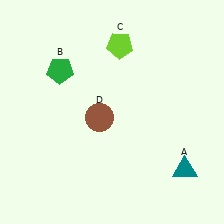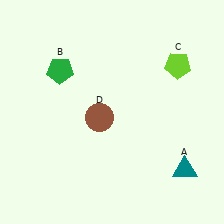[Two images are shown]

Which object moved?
The lime pentagon (C) moved right.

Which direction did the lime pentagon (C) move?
The lime pentagon (C) moved right.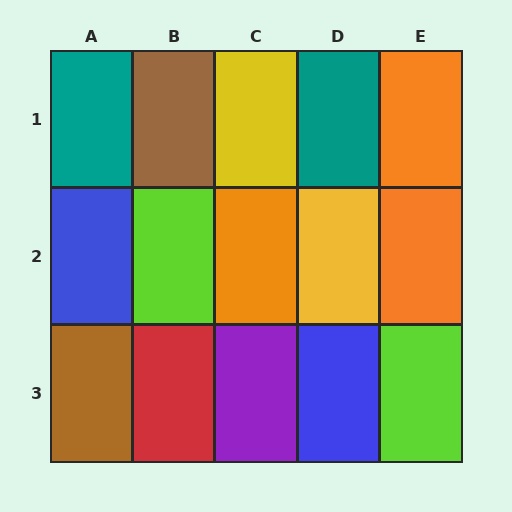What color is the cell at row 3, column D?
Blue.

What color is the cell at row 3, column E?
Lime.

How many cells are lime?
2 cells are lime.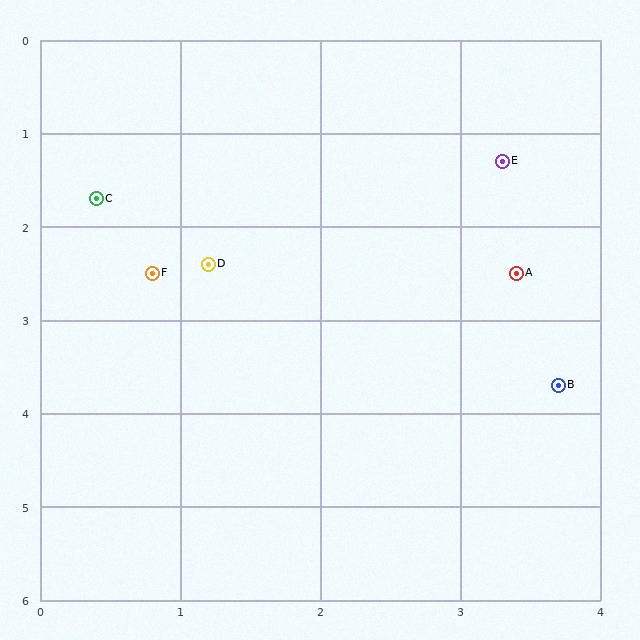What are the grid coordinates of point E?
Point E is at approximately (3.3, 1.3).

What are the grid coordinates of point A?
Point A is at approximately (3.4, 2.5).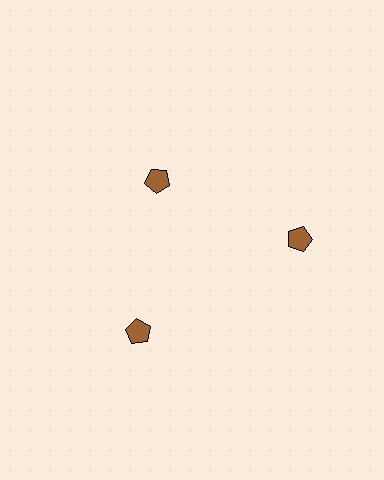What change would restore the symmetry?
The symmetry would be restored by moving it outward, back onto the ring so that all 3 pentagons sit at equal angles and equal distance from the center.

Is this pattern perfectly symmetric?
No. The 3 brown pentagons are arranged in a ring, but one element near the 11 o'clock position is pulled inward toward the center, breaking the 3-fold rotational symmetry.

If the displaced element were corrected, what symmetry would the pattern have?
It would have 3-fold rotational symmetry — the pattern would map onto itself every 120 degrees.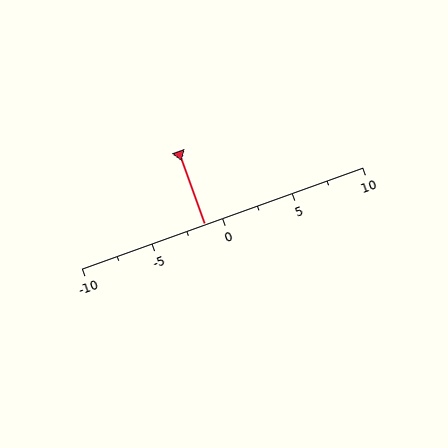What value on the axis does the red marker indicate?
The marker indicates approximately -1.2.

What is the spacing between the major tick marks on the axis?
The major ticks are spaced 5 apart.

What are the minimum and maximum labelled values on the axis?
The axis runs from -10 to 10.